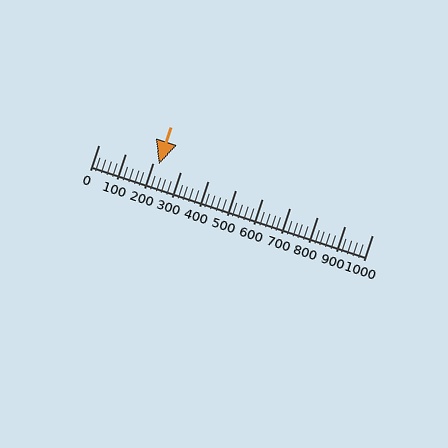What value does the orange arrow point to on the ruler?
The orange arrow points to approximately 220.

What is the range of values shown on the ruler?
The ruler shows values from 0 to 1000.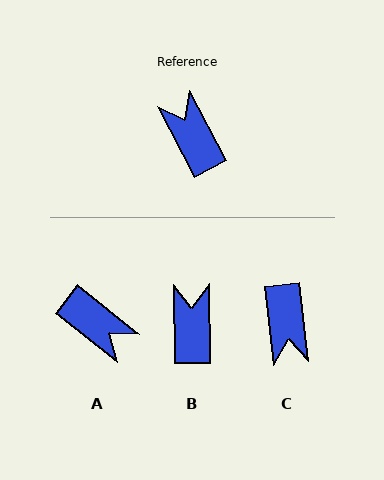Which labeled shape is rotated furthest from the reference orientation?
C, about 159 degrees away.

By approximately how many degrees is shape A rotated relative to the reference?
Approximately 155 degrees clockwise.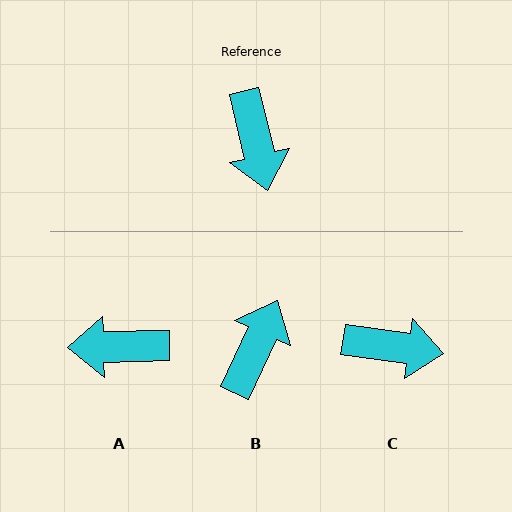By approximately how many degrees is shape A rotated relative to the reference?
Approximately 102 degrees clockwise.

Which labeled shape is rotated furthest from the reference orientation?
B, about 142 degrees away.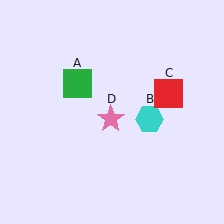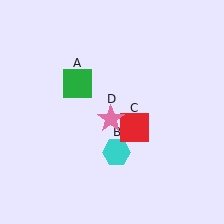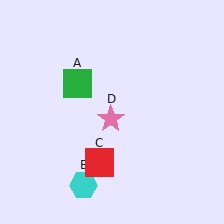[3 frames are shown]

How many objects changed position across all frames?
2 objects changed position: cyan hexagon (object B), red square (object C).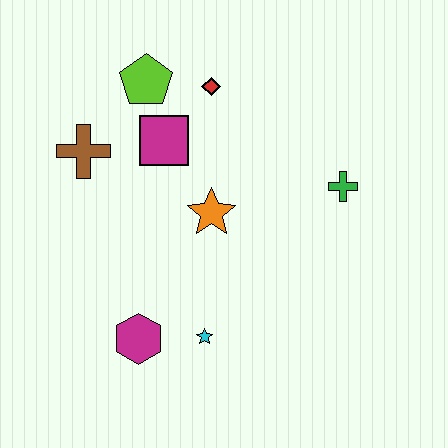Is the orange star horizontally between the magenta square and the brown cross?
No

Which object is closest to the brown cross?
The magenta square is closest to the brown cross.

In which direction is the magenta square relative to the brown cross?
The magenta square is to the right of the brown cross.